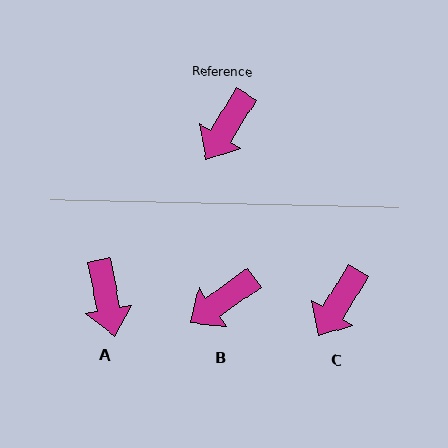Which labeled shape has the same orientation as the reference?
C.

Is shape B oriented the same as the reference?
No, it is off by about 23 degrees.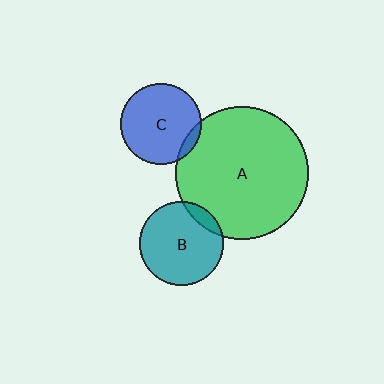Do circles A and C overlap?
Yes.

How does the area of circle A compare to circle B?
Approximately 2.5 times.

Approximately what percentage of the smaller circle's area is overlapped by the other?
Approximately 5%.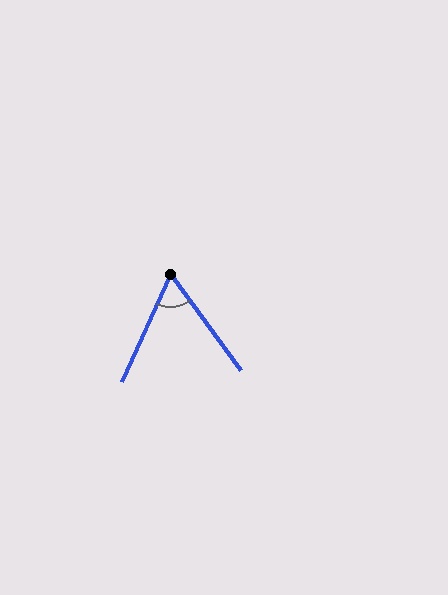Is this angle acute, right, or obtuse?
It is acute.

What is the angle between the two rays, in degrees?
Approximately 60 degrees.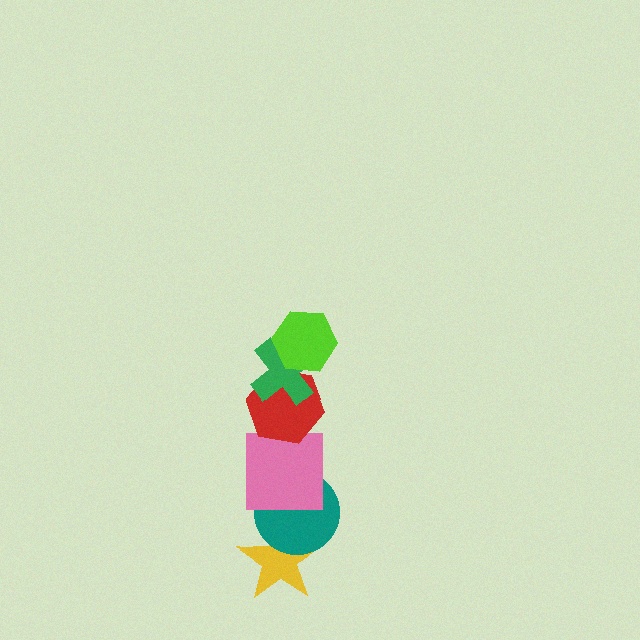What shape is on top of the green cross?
The lime hexagon is on top of the green cross.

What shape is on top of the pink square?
The red hexagon is on top of the pink square.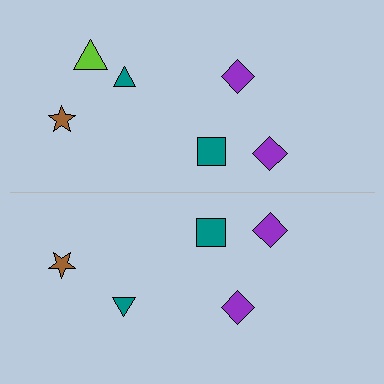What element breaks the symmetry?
A lime triangle is missing from the bottom side.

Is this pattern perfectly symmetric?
No, the pattern is not perfectly symmetric. A lime triangle is missing from the bottom side.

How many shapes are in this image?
There are 11 shapes in this image.